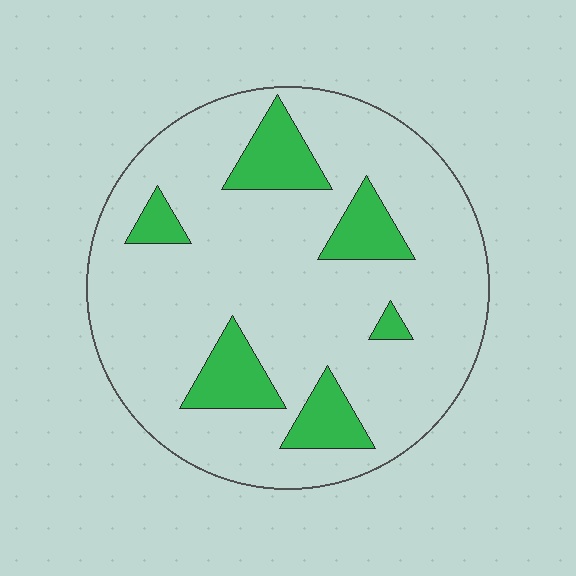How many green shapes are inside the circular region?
6.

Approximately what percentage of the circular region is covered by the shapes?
Approximately 15%.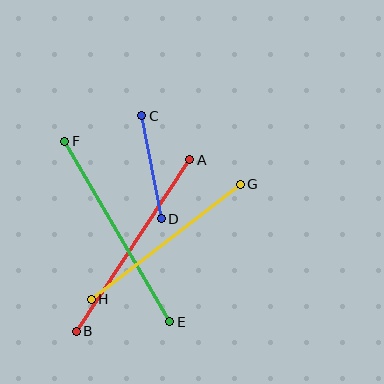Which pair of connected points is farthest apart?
Points E and F are farthest apart.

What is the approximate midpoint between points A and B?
The midpoint is at approximately (133, 245) pixels.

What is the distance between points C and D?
The distance is approximately 105 pixels.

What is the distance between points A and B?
The distance is approximately 206 pixels.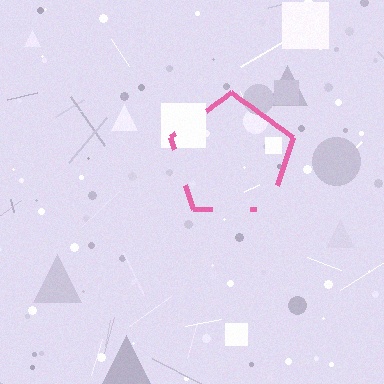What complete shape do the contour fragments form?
The contour fragments form a pentagon.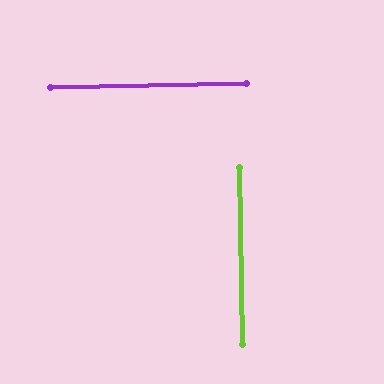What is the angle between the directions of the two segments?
Approximately 90 degrees.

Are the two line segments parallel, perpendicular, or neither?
Perpendicular — they meet at approximately 90°.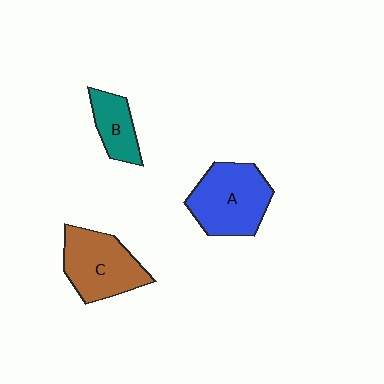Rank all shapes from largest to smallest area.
From largest to smallest: A (blue), C (brown), B (teal).